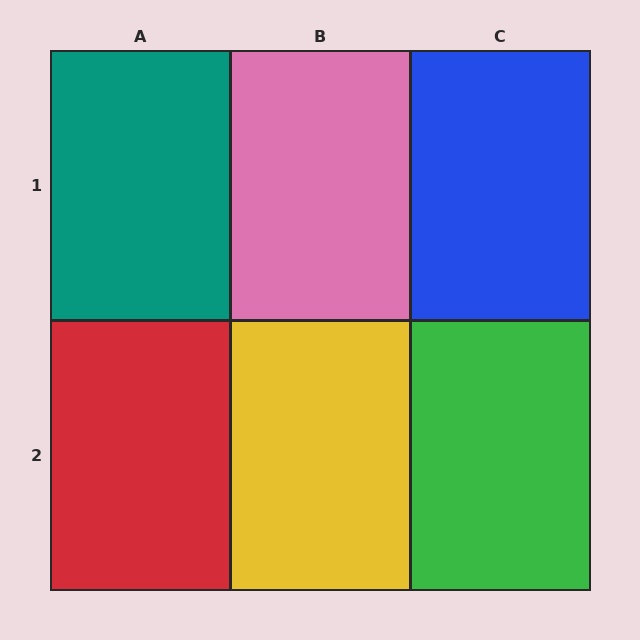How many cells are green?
1 cell is green.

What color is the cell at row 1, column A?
Teal.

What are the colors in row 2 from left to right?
Red, yellow, green.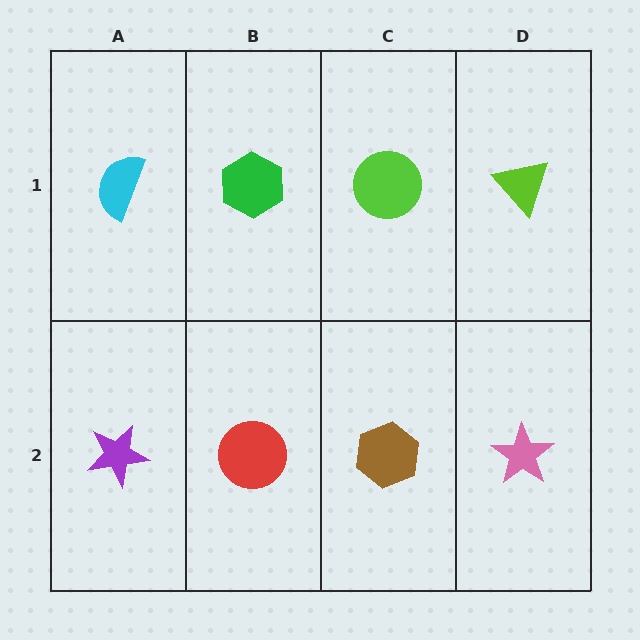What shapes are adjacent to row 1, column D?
A pink star (row 2, column D), a lime circle (row 1, column C).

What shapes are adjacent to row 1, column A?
A purple star (row 2, column A), a green hexagon (row 1, column B).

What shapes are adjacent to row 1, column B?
A red circle (row 2, column B), a cyan semicircle (row 1, column A), a lime circle (row 1, column C).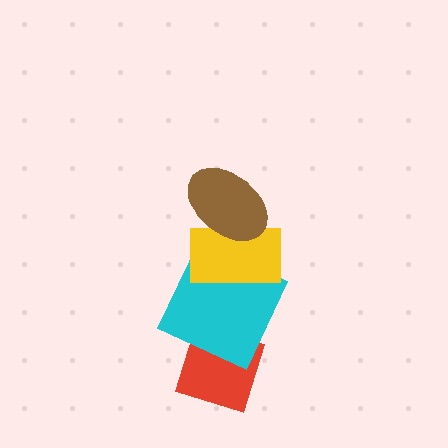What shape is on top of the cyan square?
The yellow rectangle is on top of the cyan square.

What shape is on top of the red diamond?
The cyan square is on top of the red diamond.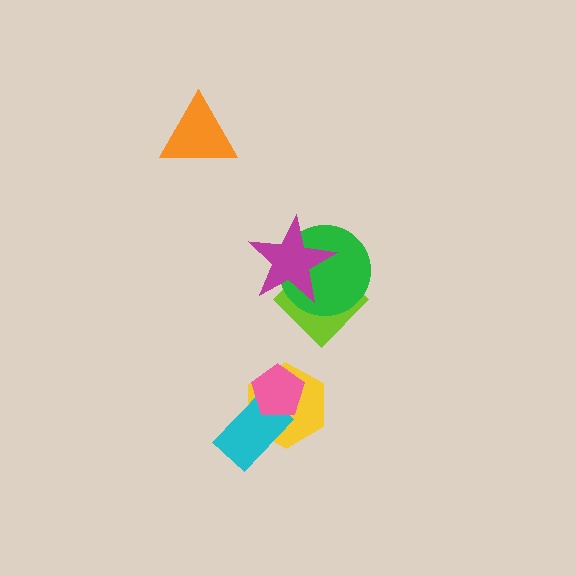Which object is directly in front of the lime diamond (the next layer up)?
The green circle is directly in front of the lime diamond.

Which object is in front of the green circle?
The magenta star is in front of the green circle.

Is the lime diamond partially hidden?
Yes, it is partially covered by another shape.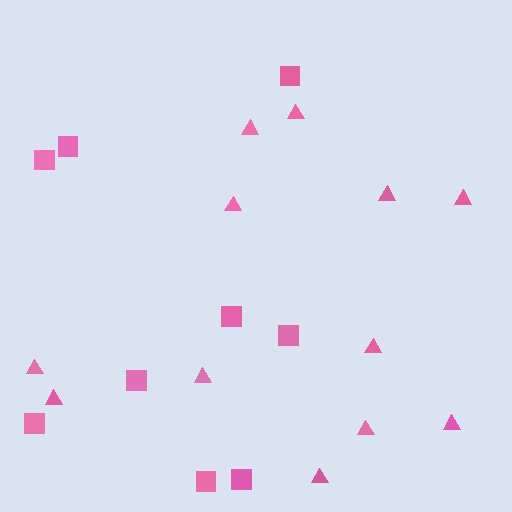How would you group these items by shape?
There are 2 groups: one group of squares (9) and one group of triangles (12).